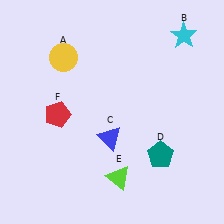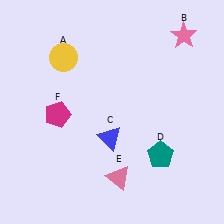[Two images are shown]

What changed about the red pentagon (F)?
In Image 1, F is red. In Image 2, it changed to magenta.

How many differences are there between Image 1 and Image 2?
There are 3 differences between the two images.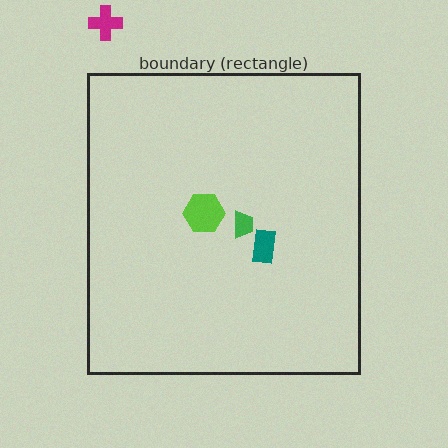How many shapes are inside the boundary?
3 inside, 1 outside.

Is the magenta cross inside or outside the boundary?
Outside.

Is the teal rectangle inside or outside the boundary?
Inside.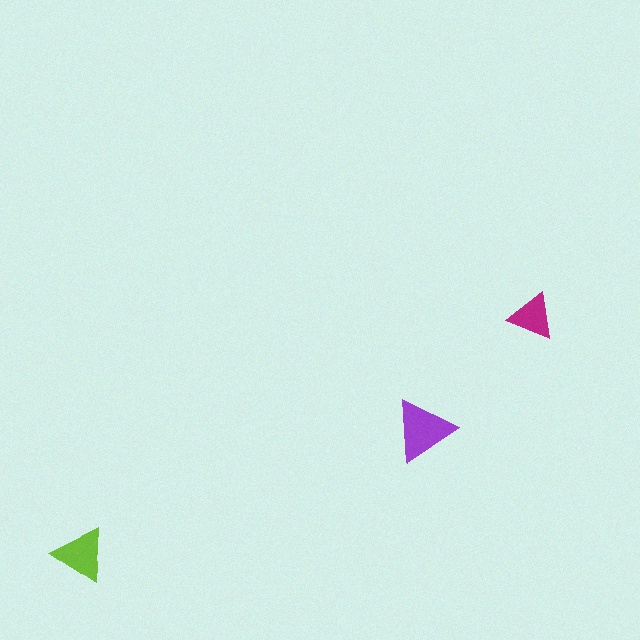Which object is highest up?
The magenta triangle is topmost.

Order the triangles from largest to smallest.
the purple one, the lime one, the magenta one.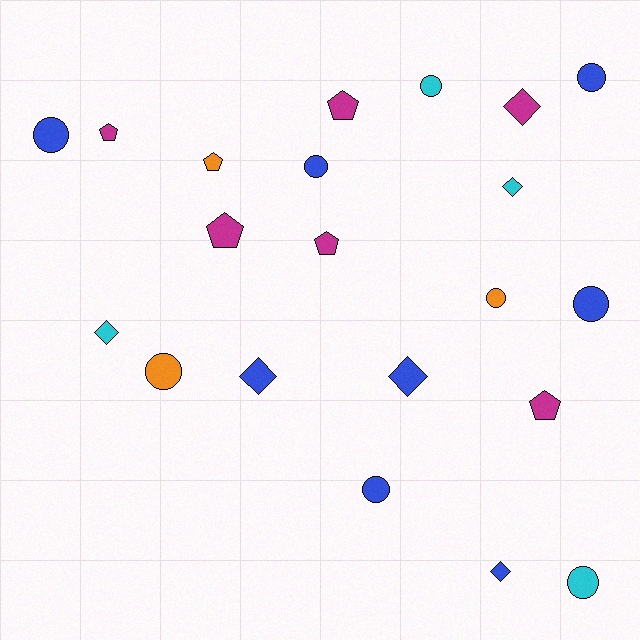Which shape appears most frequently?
Circle, with 9 objects.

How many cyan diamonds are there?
There are 2 cyan diamonds.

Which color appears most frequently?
Blue, with 8 objects.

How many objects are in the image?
There are 21 objects.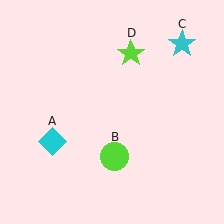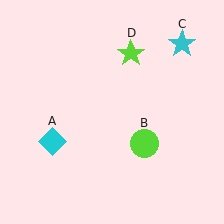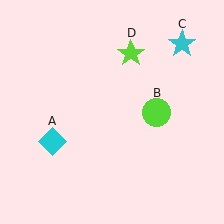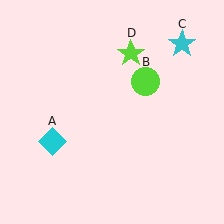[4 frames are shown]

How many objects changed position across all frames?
1 object changed position: lime circle (object B).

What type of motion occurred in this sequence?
The lime circle (object B) rotated counterclockwise around the center of the scene.